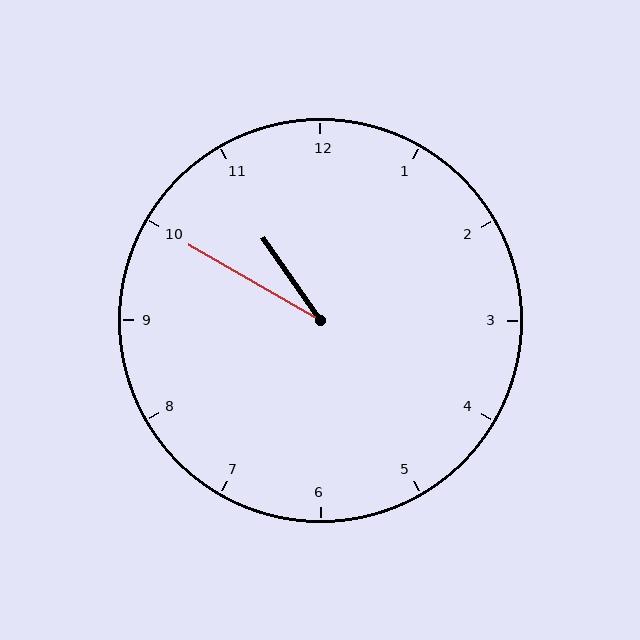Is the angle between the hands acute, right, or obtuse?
It is acute.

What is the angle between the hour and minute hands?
Approximately 25 degrees.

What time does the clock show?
10:50.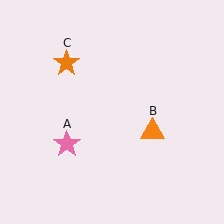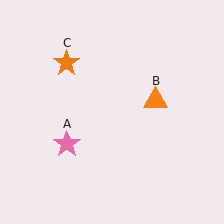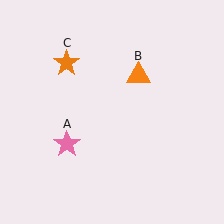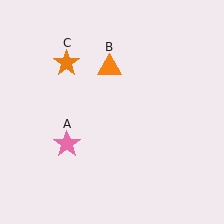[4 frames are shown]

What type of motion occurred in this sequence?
The orange triangle (object B) rotated counterclockwise around the center of the scene.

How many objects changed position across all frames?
1 object changed position: orange triangle (object B).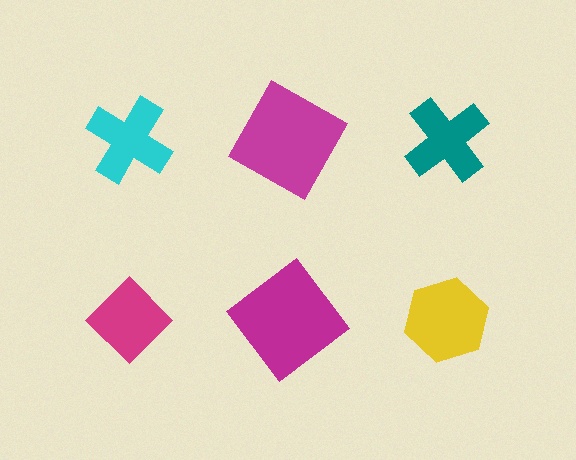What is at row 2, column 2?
A magenta diamond.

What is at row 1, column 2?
A magenta square.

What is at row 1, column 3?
A teal cross.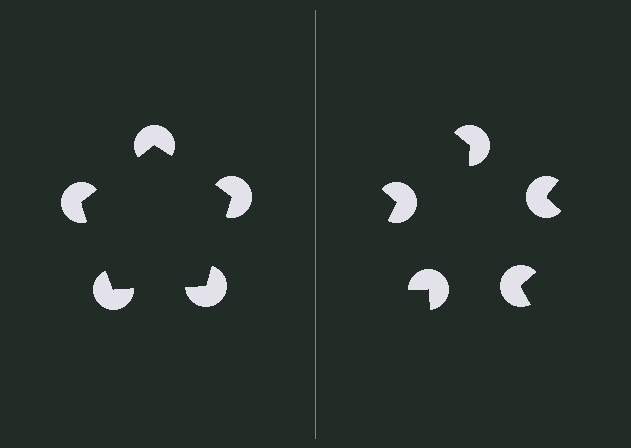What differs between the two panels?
The pac-man discs are positioned identically on both sides; only the wedge orientations differ. On the left they align to a pentagon; on the right they are misaligned.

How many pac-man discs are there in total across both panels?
10 — 5 on each side.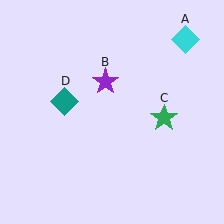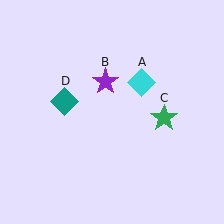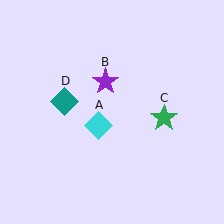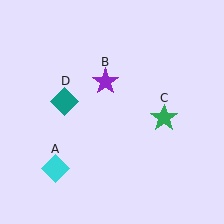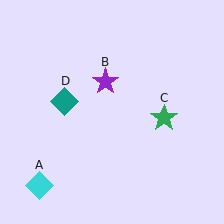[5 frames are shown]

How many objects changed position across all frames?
1 object changed position: cyan diamond (object A).